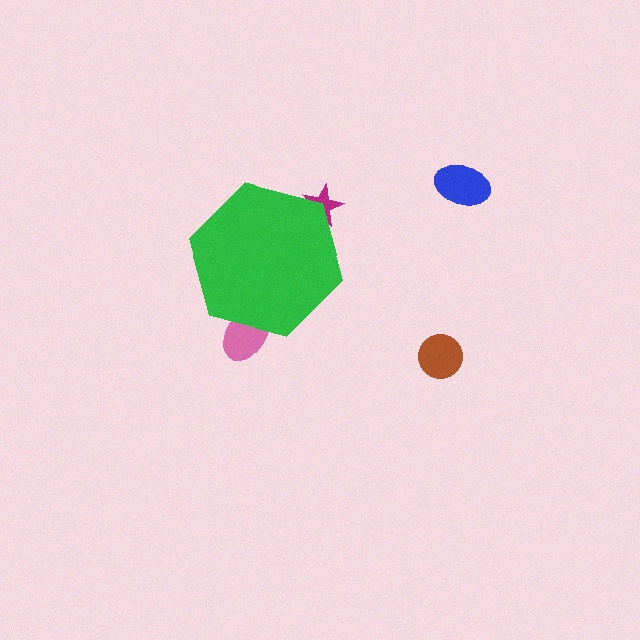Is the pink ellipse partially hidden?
Yes, the pink ellipse is partially hidden behind the green hexagon.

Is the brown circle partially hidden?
No, the brown circle is fully visible.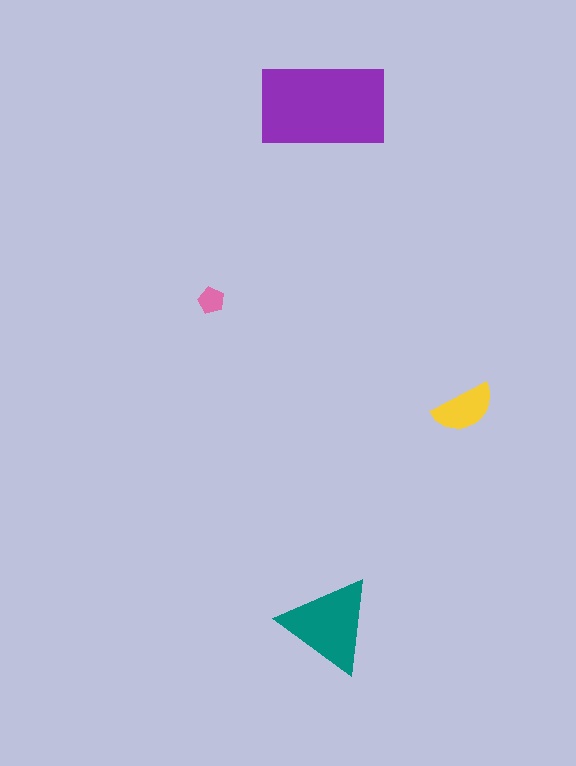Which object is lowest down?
The teal triangle is bottommost.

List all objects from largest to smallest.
The purple rectangle, the teal triangle, the yellow semicircle, the pink pentagon.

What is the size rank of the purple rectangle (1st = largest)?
1st.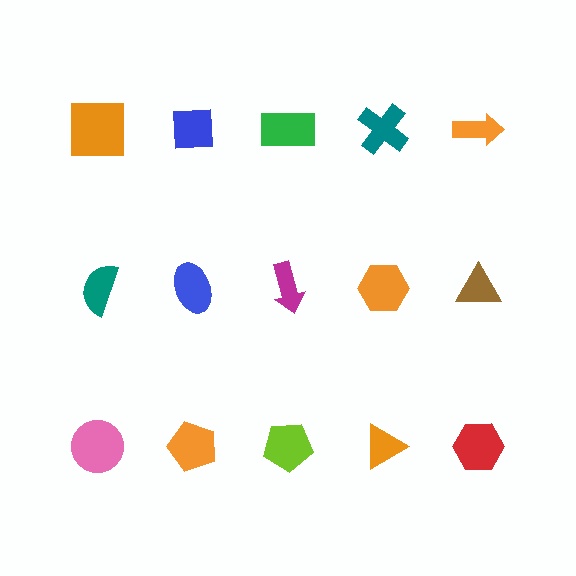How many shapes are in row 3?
5 shapes.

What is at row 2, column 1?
A teal semicircle.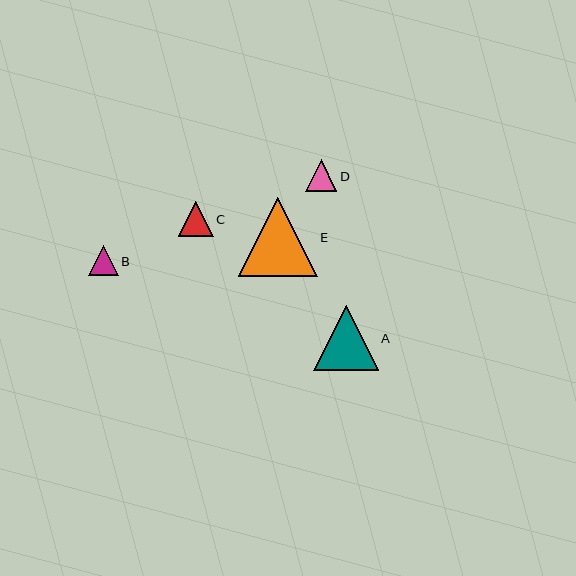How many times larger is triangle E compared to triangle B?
Triangle E is approximately 2.6 times the size of triangle B.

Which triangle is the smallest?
Triangle B is the smallest with a size of approximately 30 pixels.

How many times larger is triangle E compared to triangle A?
Triangle E is approximately 1.2 times the size of triangle A.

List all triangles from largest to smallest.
From largest to smallest: E, A, C, D, B.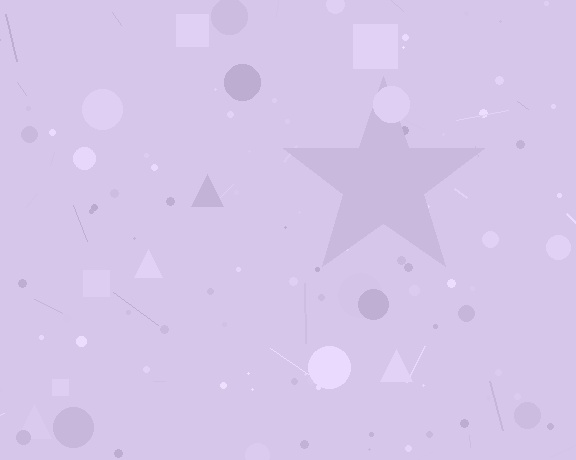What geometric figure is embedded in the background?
A star is embedded in the background.